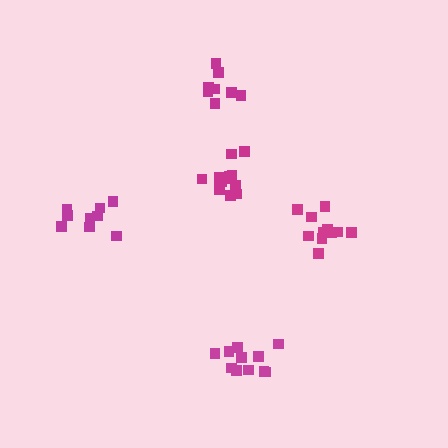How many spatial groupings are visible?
There are 5 spatial groupings.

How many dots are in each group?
Group 1: 11 dots, Group 2: 14 dots, Group 3: 8 dots, Group 4: 11 dots, Group 5: 9 dots (53 total).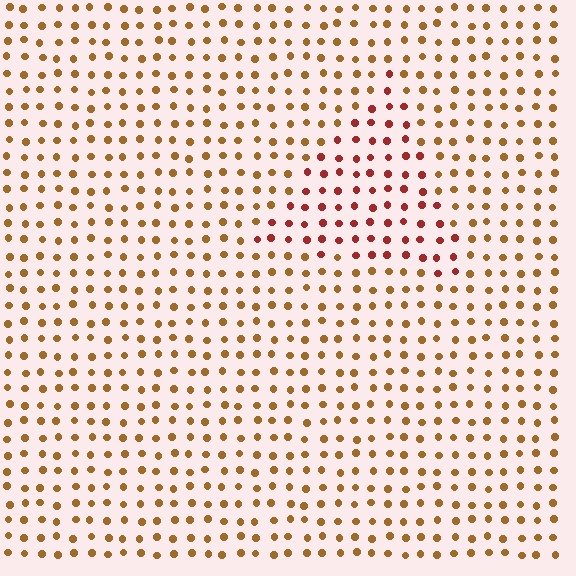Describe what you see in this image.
The image is filled with small brown elements in a uniform arrangement. A triangle-shaped region is visible where the elements are tinted to a slightly different hue, forming a subtle color boundary.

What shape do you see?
I see a triangle.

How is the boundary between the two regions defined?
The boundary is defined purely by a slight shift in hue (about 36 degrees). Spacing, size, and orientation are identical on both sides.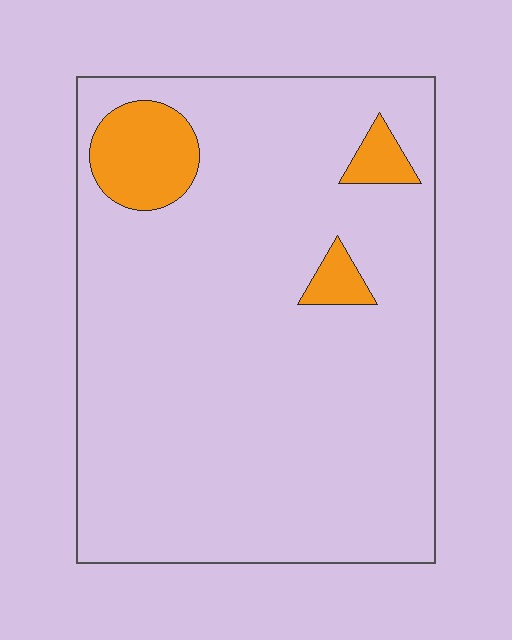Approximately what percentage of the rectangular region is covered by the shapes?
Approximately 10%.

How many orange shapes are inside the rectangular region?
3.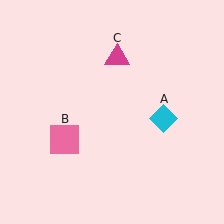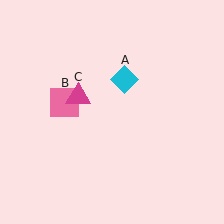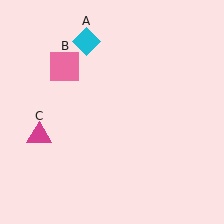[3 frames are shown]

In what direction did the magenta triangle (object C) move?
The magenta triangle (object C) moved down and to the left.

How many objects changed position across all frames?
3 objects changed position: cyan diamond (object A), pink square (object B), magenta triangle (object C).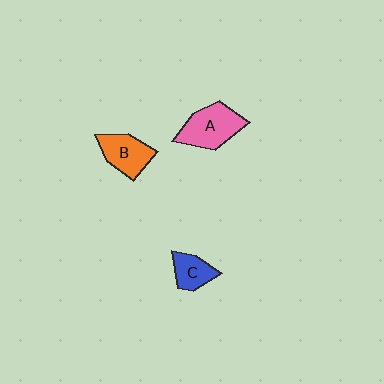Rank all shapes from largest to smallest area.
From largest to smallest: A (pink), B (orange), C (blue).